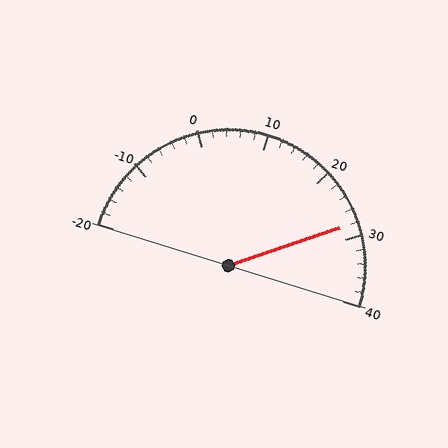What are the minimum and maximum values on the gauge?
The gauge ranges from -20 to 40.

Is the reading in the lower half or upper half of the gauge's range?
The reading is in the upper half of the range (-20 to 40).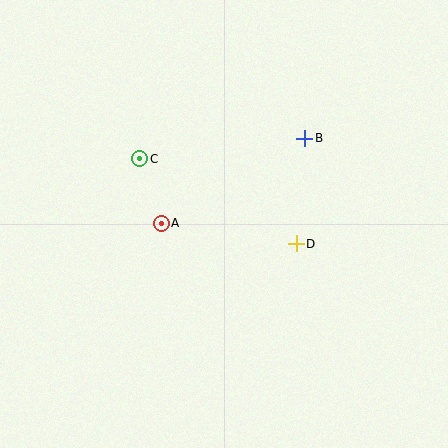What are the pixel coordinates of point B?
Point B is at (305, 138).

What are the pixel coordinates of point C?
Point C is at (140, 159).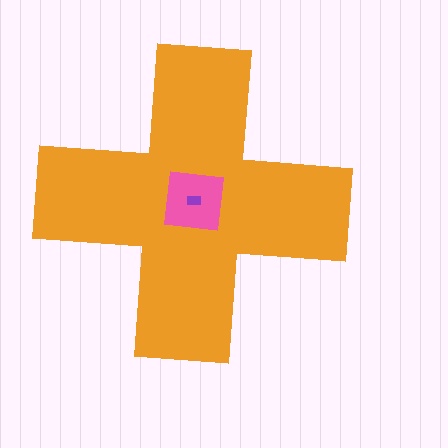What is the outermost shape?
The orange cross.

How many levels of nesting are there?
3.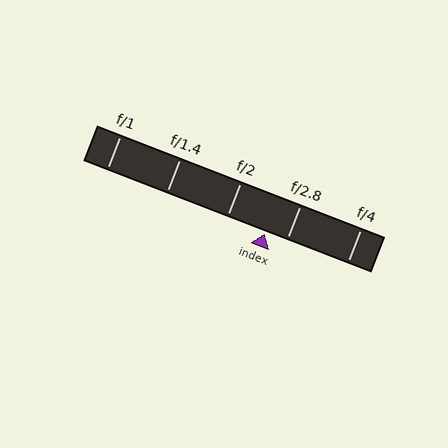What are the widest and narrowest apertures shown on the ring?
The widest aperture shown is f/1 and the narrowest is f/4.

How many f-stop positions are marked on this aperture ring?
There are 5 f-stop positions marked.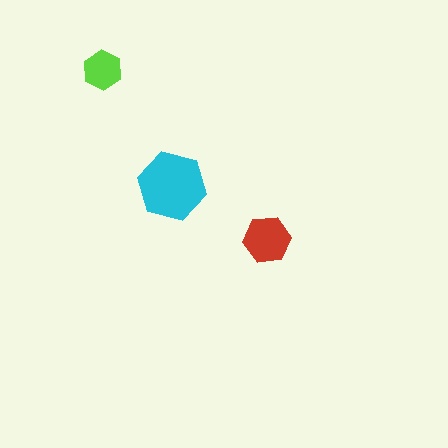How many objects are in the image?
There are 3 objects in the image.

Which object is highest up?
The lime hexagon is topmost.